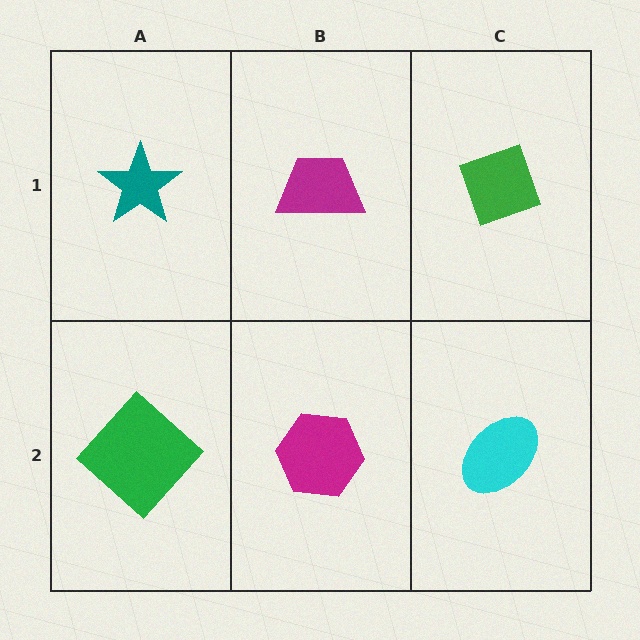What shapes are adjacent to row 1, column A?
A green diamond (row 2, column A), a magenta trapezoid (row 1, column B).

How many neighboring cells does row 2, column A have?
2.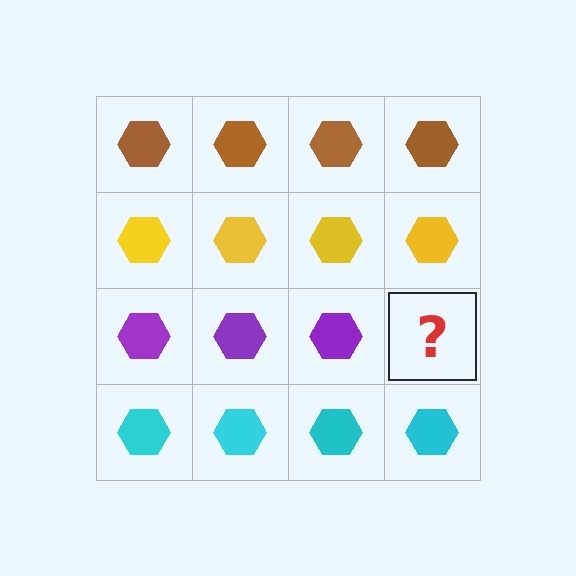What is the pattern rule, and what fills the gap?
The rule is that each row has a consistent color. The gap should be filled with a purple hexagon.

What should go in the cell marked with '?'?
The missing cell should contain a purple hexagon.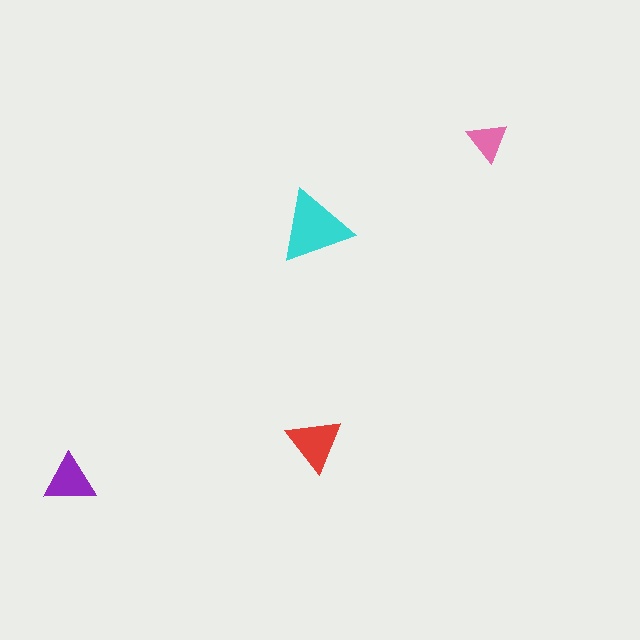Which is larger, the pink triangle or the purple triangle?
The purple one.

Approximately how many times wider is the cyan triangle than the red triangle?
About 1.5 times wider.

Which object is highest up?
The pink triangle is topmost.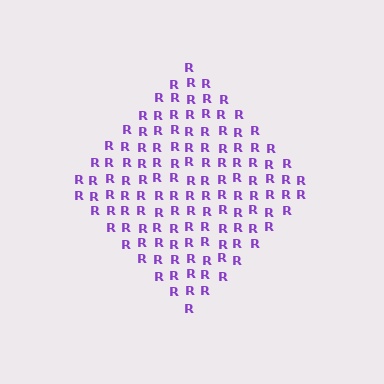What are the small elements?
The small elements are letter R's.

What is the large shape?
The large shape is a diamond.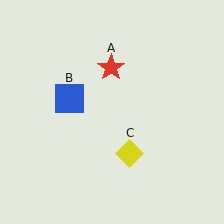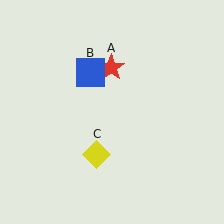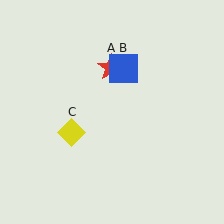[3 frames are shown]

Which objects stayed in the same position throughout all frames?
Red star (object A) remained stationary.